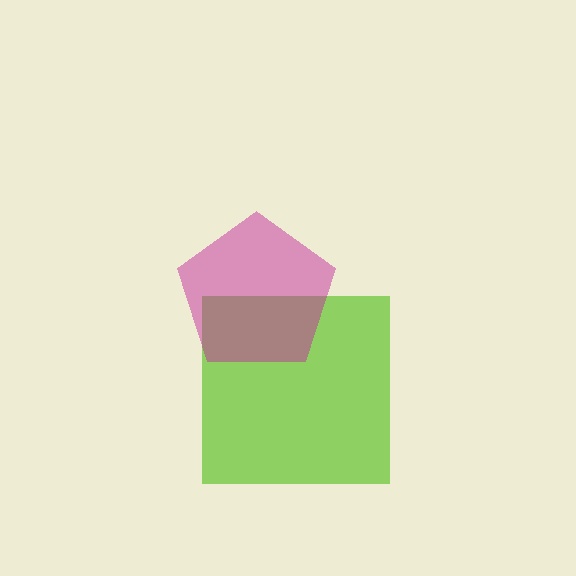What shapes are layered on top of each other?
The layered shapes are: a lime square, a magenta pentagon.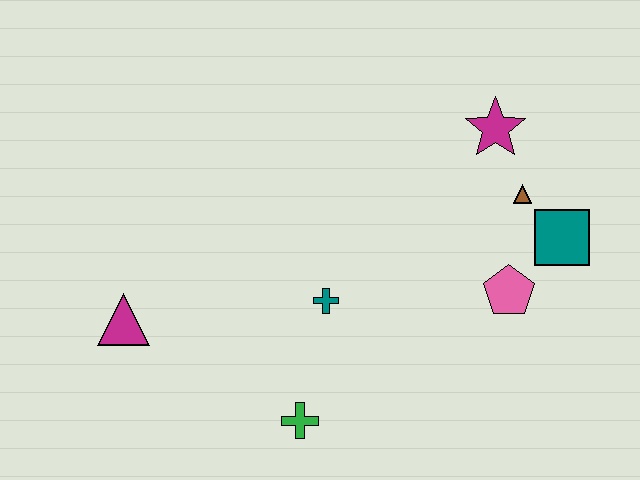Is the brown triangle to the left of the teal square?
Yes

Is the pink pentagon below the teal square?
Yes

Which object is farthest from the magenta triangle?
The teal square is farthest from the magenta triangle.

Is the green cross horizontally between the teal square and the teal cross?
No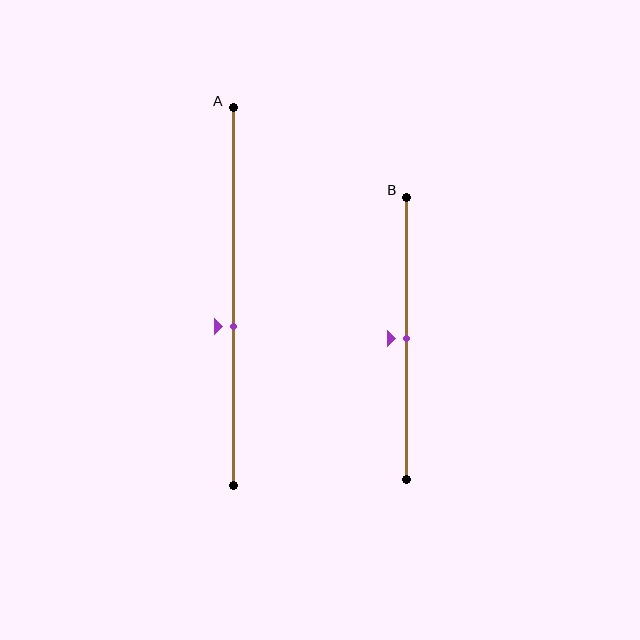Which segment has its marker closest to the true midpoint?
Segment B has its marker closest to the true midpoint.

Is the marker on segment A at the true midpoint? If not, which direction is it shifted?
No, the marker on segment A is shifted downward by about 8% of the segment length.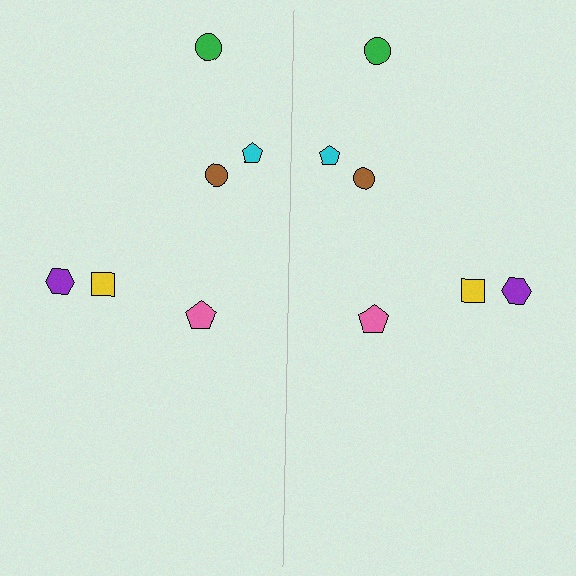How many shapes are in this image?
There are 12 shapes in this image.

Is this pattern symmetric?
Yes, this pattern has bilateral (reflection) symmetry.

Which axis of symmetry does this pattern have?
The pattern has a vertical axis of symmetry running through the center of the image.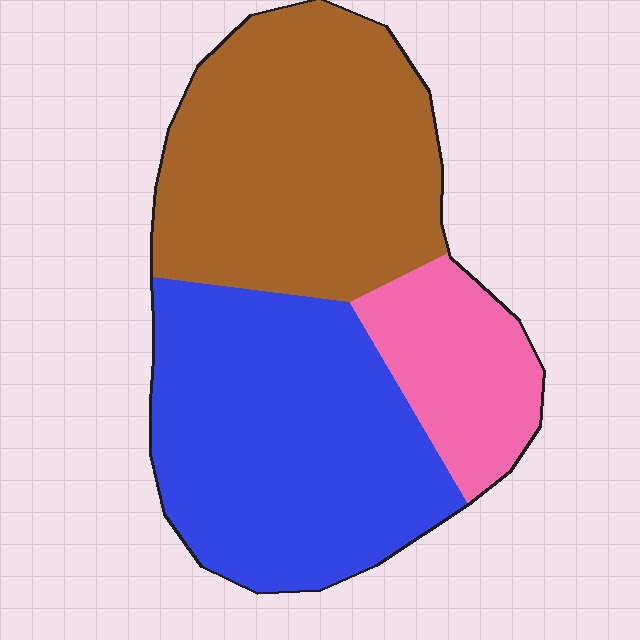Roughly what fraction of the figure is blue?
Blue takes up about two fifths (2/5) of the figure.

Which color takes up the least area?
Pink, at roughly 15%.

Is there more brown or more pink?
Brown.